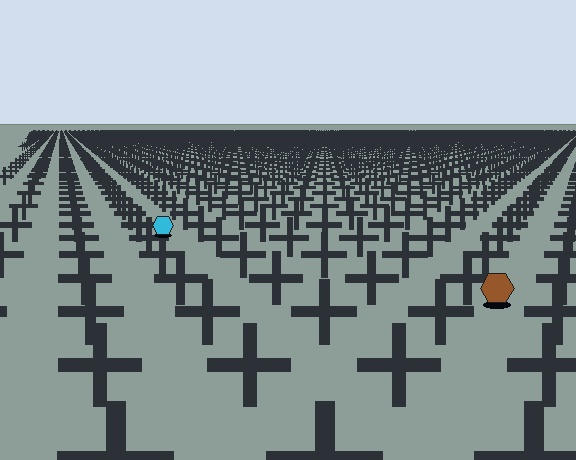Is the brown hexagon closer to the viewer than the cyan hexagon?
Yes. The brown hexagon is closer — you can tell from the texture gradient: the ground texture is coarser near it.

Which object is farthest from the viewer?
The cyan hexagon is farthest from the viewer. It appears smaller and the ground texture around it is denser.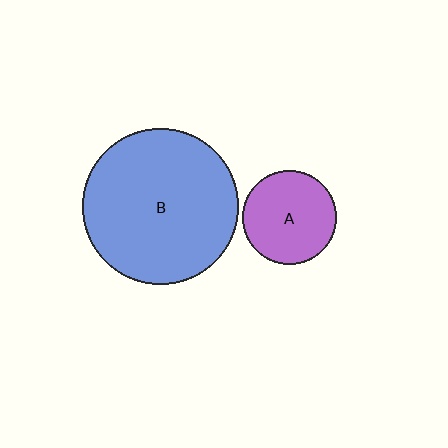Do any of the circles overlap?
No, none of the circles overlap.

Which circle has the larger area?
Circle B (blue).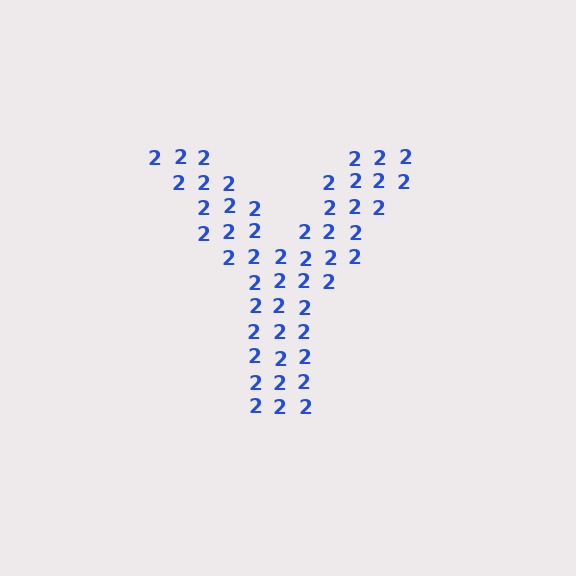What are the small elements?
The small elements are digit 2's.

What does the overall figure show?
The overall figure shows the letter Y.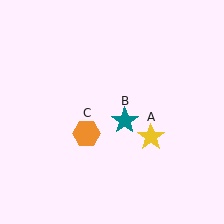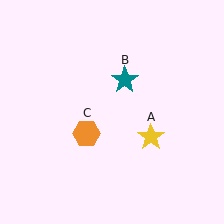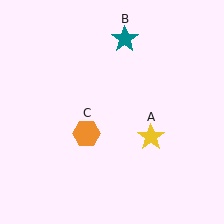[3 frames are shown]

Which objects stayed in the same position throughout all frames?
Yellow star (object A) and orange hexagon (object C) remained stationary.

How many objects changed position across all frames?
1 object changed position: teal star (object B).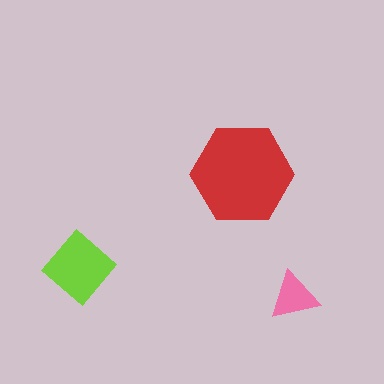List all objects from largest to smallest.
The red hexagon, the lime diamond, the pink triangle.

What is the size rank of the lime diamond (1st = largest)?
2nd.